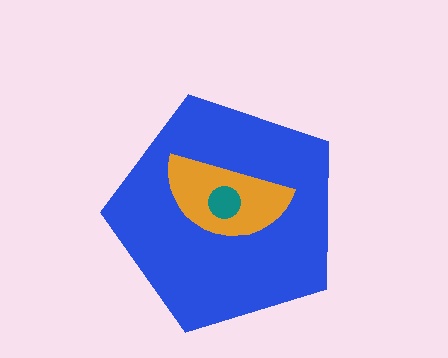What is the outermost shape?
The blue pentagon.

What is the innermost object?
The teal circle.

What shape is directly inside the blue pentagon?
The orange semicircle.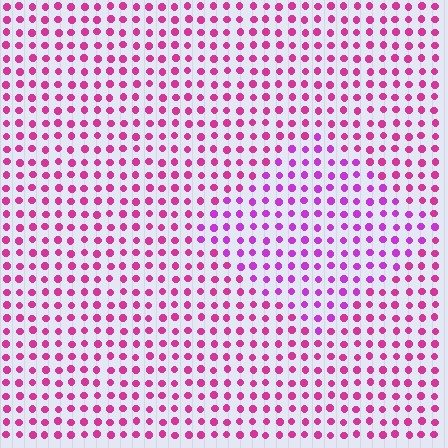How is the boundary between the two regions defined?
The boundary is defined purely by a slight shift in hue (about 27 degrees). Spacing, size, and orientation are identical on both sides.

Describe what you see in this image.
The image is filled with small magenta elements in a uniform arrangement. A diamond-shaped region is visible where the elements are tinted to a slightly different hue, forming a subtle color boundary.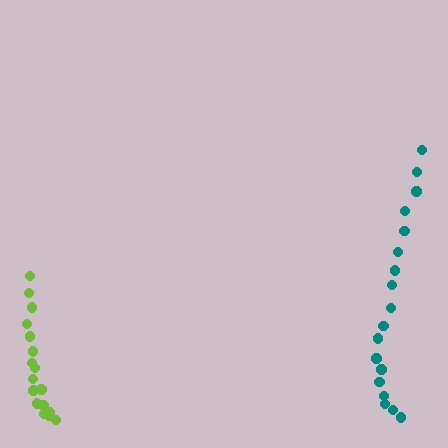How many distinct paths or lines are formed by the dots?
There are 2 distinct paths.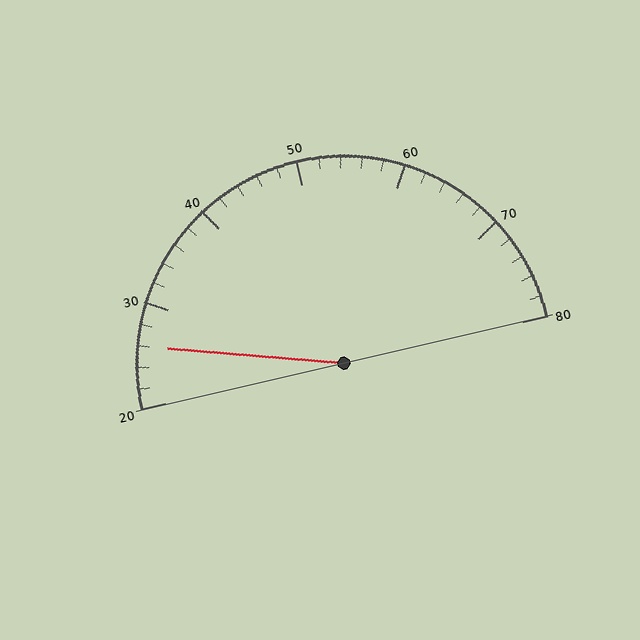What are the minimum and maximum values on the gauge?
The gauge ranges from 20 to 80.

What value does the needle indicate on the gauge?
The needle indicates approximately 26.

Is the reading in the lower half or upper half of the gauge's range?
The reading is in the lower half of the range (20 to 80).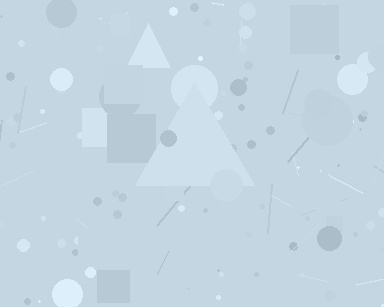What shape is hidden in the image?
A triangle is hidden in the image.